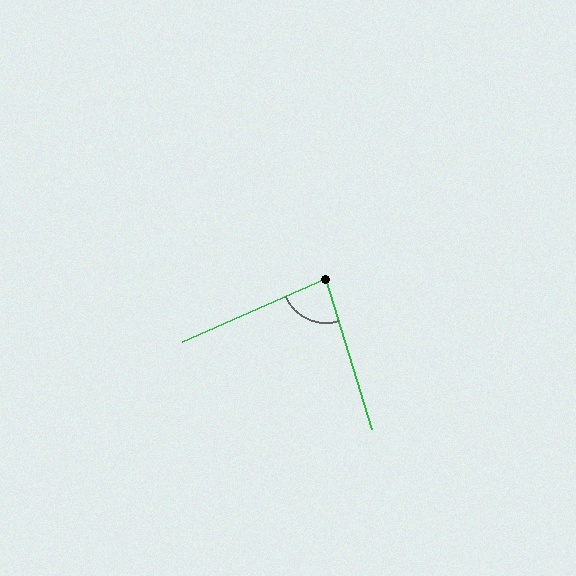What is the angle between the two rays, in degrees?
Approximately 83 degrees.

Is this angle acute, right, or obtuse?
It is acute.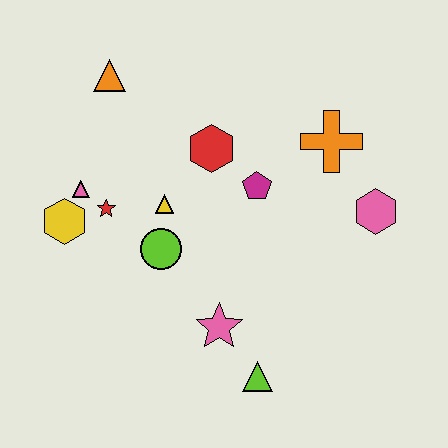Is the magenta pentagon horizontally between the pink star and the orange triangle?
No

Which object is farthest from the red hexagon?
The lime triangle is farthest from the red hexagon.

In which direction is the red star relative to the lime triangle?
The red star is above the lime triangle.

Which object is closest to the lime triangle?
The pink star is closest to the lime triangle.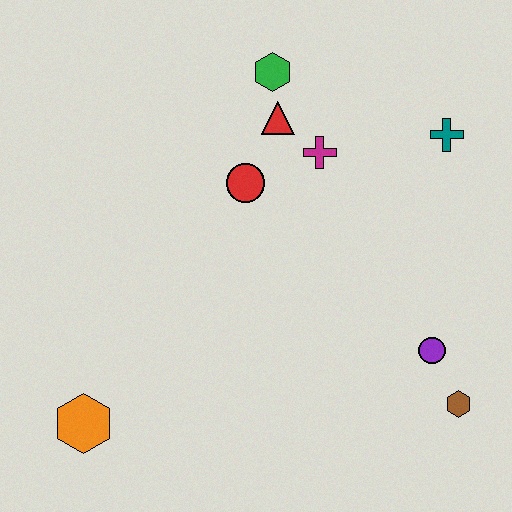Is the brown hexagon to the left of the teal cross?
No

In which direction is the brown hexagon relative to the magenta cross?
The brown hexagon is below the magenta cross.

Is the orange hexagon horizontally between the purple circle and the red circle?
No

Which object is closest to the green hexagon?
The red triangle is closest to the green hexagon.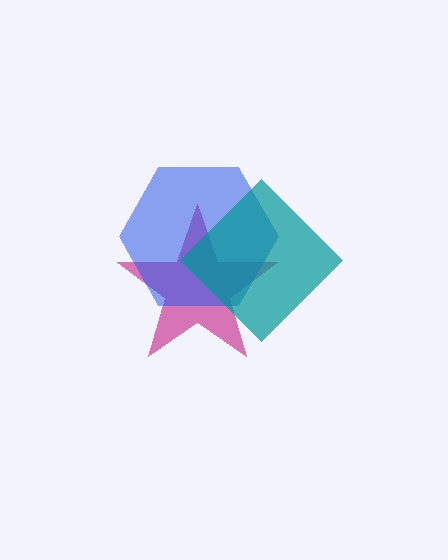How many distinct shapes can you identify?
There are 3 distinct shapes: a magenta star, a blue hexagon, a teal diamond.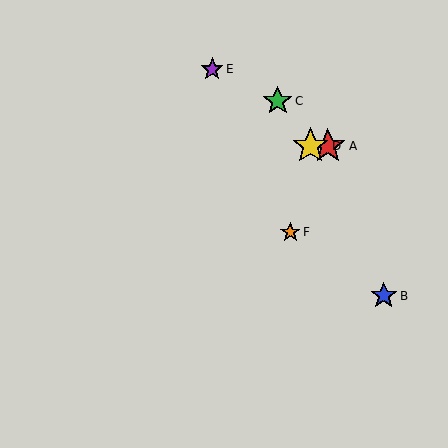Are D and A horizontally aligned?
Yes, both are at y≈146.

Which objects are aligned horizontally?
Objects A, D are aligned horizontally.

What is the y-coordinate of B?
Object B is at y≈296.